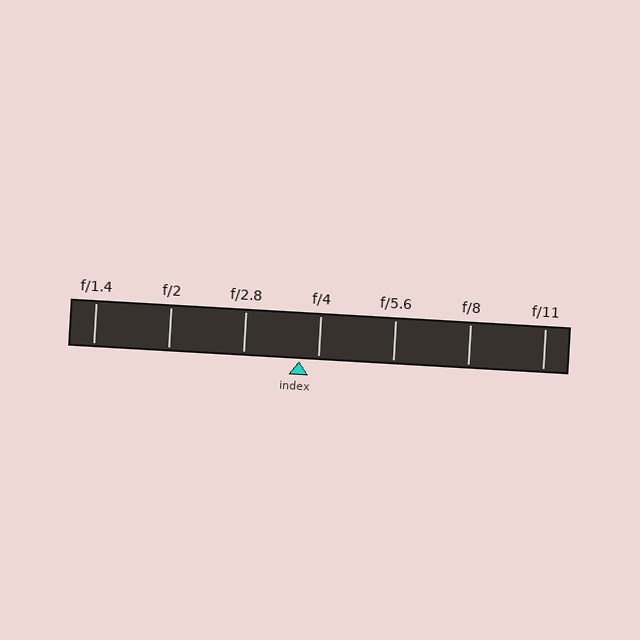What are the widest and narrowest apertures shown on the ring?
The widest aperture shown is f/1.4 and the narrowest is f/11.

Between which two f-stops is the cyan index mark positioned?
The index mark is between f/2.8 and f/4.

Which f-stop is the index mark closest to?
The index mark is closest to f/4.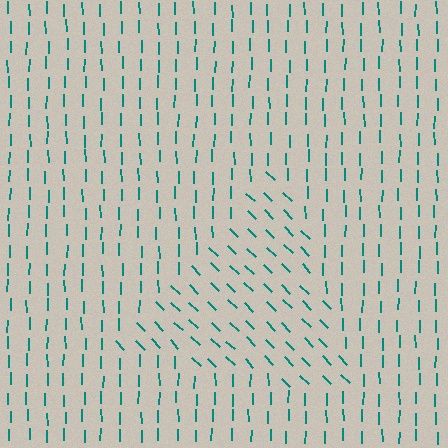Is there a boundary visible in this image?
Yes, there is a texture boundary formed by a change in line orientation.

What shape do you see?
I see a triangle.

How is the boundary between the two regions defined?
The boundary is defined purely by a change in line orientation (approximately 45 degrees difference). All lines are the same color and thickness.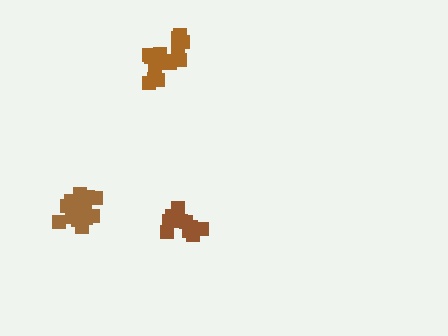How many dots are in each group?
Group 1: 11 dots, Group 2: 15 dots, Group 3: 14 dots (40 total).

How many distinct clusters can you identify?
There are 3 distinct clusters.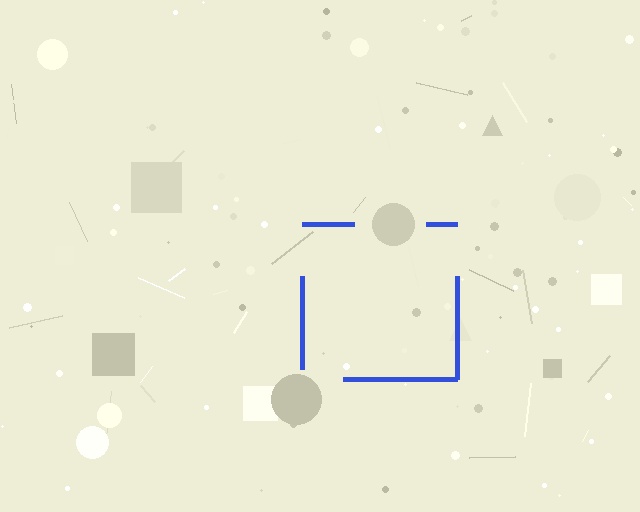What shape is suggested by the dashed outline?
The dashed outline suggests a square.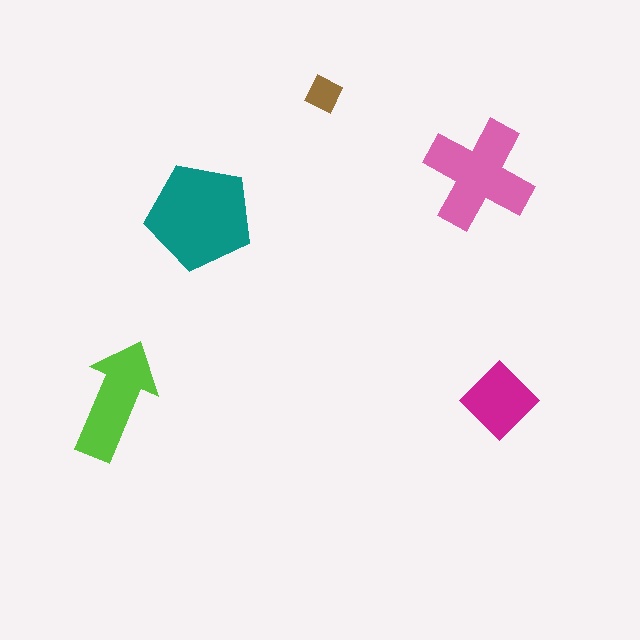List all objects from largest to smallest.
The teal pentagon, the pink cross, the lime arrow, the magenta diamond, the brown square.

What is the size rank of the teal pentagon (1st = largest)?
1st.